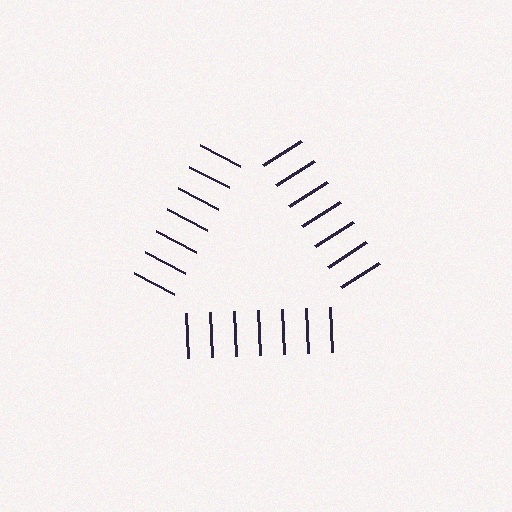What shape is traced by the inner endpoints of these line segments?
An illusory triangle — the line segments terminate on its edges but no continuous stroke is drawn.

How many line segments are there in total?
21 — 7 along each of the 3 edges.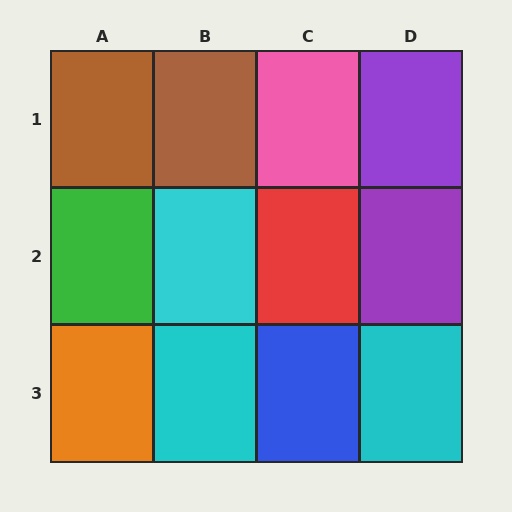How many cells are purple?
2 cells are purple.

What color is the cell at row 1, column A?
Brown.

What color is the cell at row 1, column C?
Pink.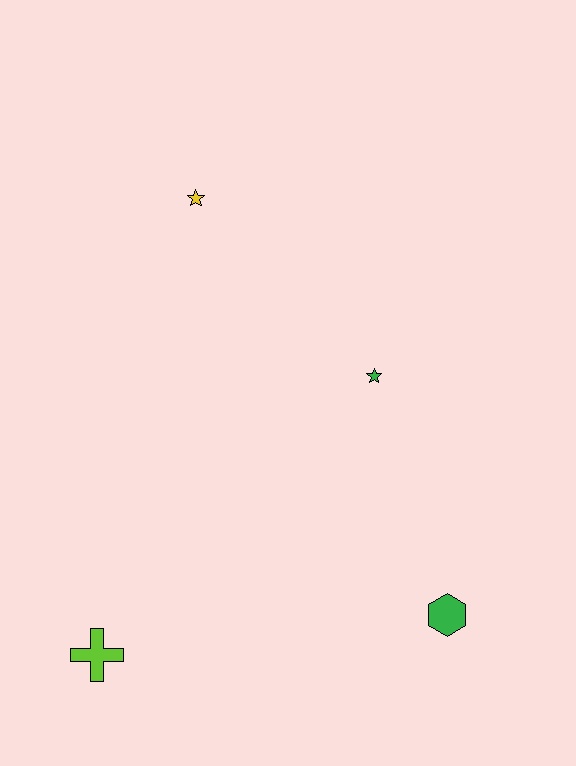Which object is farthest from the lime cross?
The yellow star is farthest from the lime cross.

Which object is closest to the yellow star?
The green star is closest to the yellow star.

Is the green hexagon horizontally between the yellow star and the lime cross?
No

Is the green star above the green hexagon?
Yes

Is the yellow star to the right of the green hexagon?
No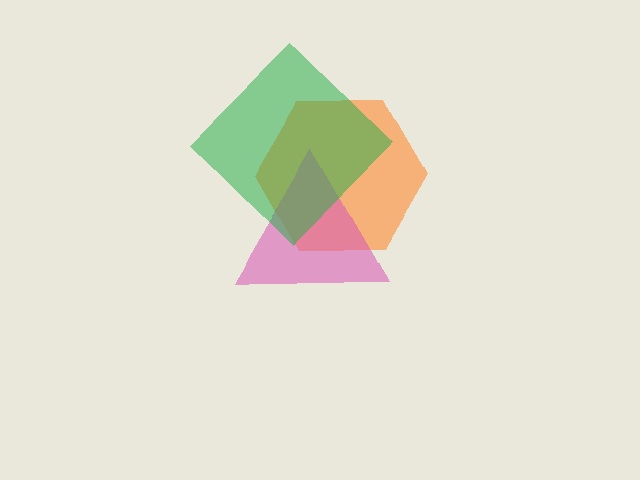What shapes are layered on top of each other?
The layered shapes are: an orange hexagon, a pink triangle, a green diamond.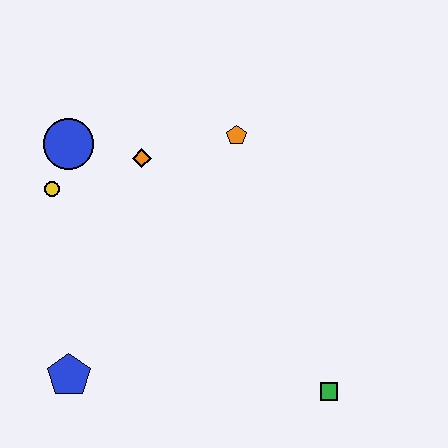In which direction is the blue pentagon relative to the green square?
The blue pentagon is to the left of the green square.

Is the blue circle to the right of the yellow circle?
Yes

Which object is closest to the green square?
The blue pentagon is closest to the green square.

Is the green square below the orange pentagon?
Yes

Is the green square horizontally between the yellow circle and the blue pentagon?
No